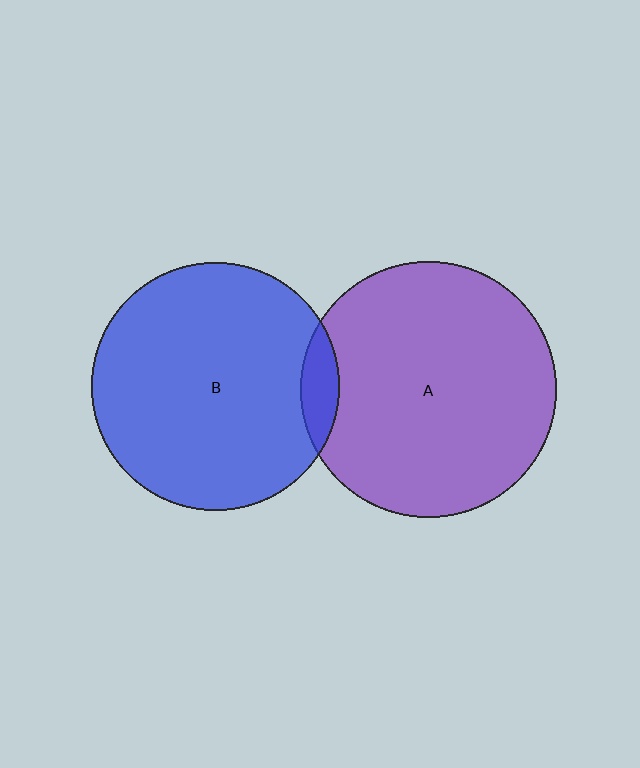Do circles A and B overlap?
Yes.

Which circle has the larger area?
Circle A (purple).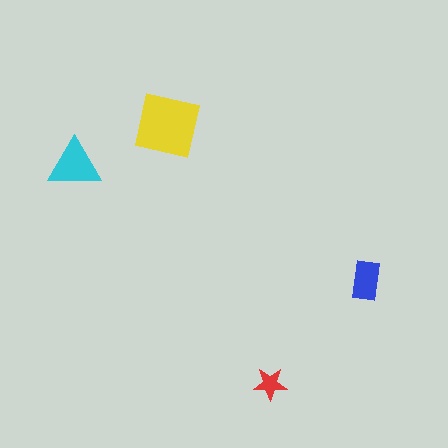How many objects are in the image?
There are 4 objects in the image.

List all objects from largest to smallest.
The yellow square, the cyan triangle, the blue rectangle, the red star.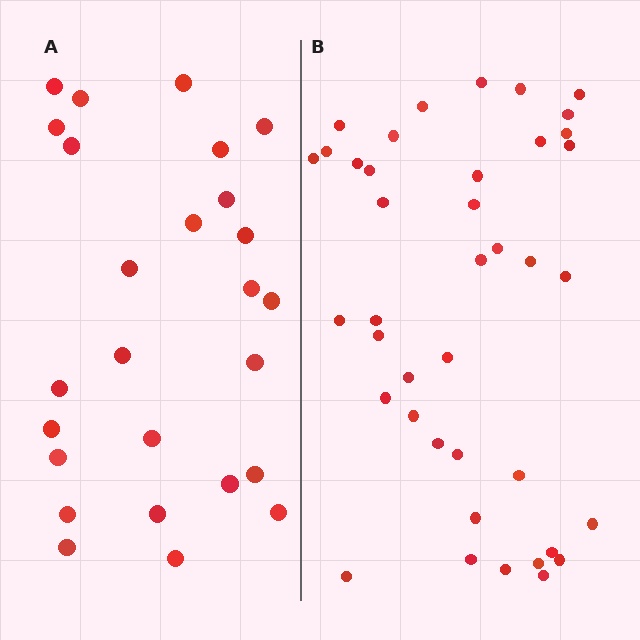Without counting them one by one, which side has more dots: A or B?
Region B (the right region) has more dots.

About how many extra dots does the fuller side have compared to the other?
Region B has approximately 15 more dots than region A.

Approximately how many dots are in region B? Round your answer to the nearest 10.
About 40 dots.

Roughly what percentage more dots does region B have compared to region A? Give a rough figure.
About 55% more.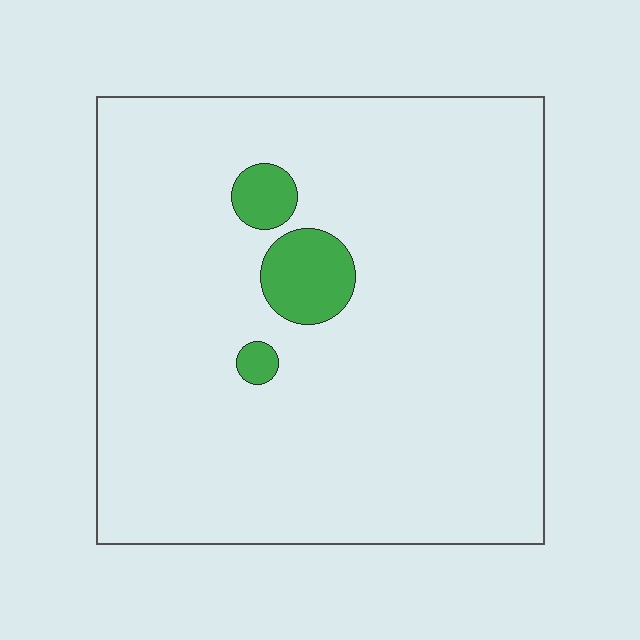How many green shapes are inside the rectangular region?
3.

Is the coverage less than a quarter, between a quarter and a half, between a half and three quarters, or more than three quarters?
Less than a quarter.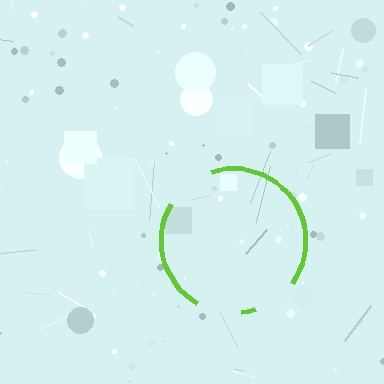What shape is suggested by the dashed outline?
The dashed outline suggests a circle.